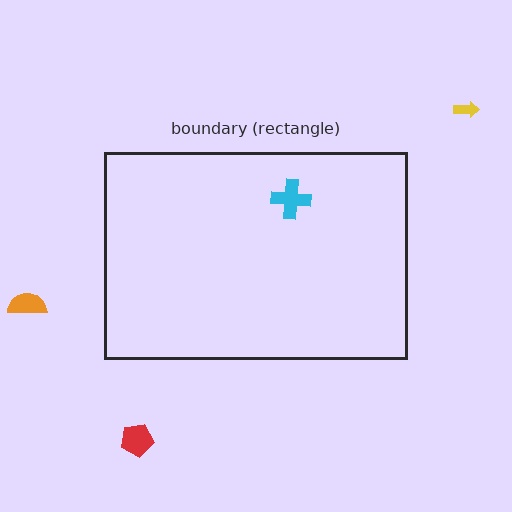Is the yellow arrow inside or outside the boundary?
Outside.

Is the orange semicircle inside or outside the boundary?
Outside.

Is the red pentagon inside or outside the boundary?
Outside.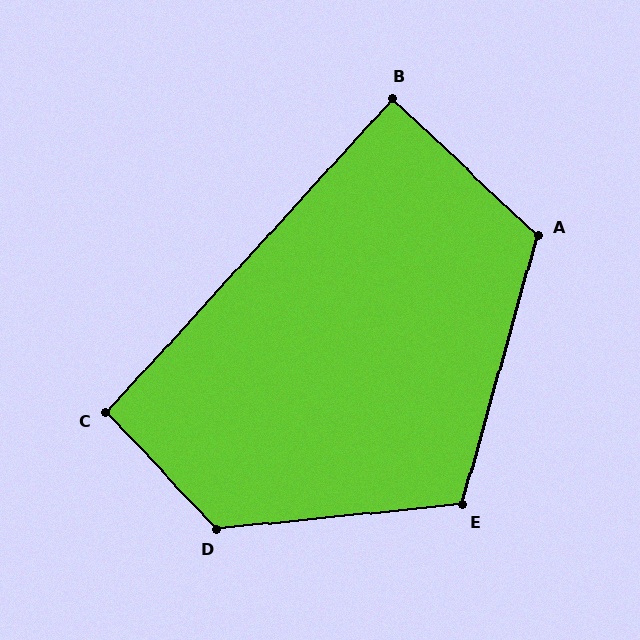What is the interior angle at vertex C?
Approximately 94 degrees (approximately right).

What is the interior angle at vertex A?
Approximately 118 degrees (obtuse).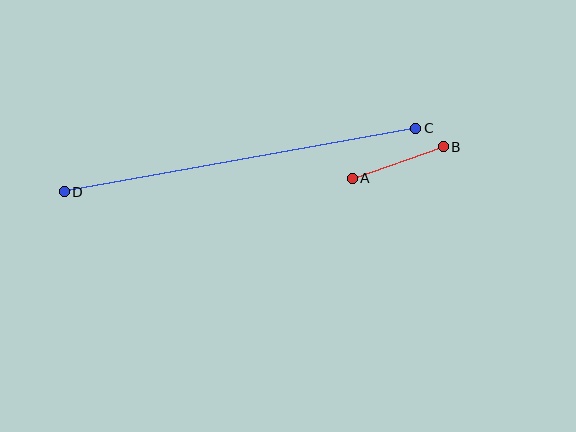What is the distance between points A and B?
The distance is approximately 96 pixels.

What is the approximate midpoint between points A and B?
The midpoint is at approximately (398, 163) pixels.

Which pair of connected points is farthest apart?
Points C and D are farthest apart.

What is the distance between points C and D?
The distance is approximately 357 pixels.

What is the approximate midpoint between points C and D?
The midpoint is at approximately (240, 160) pixels.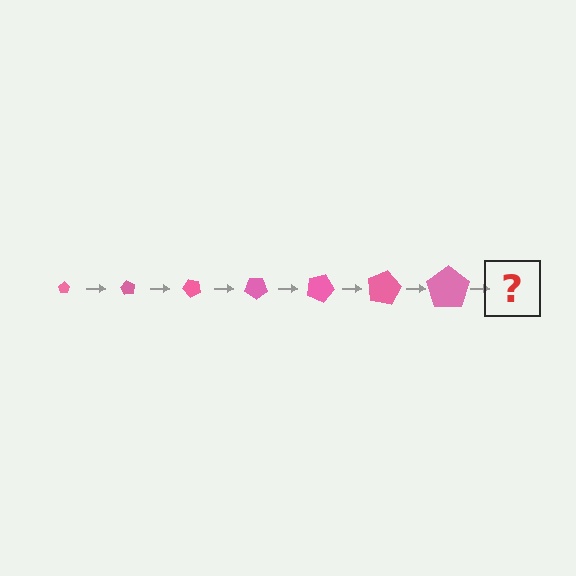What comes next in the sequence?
The next element should be a pentagon, larger than the previous one and rotated 420 degrees from the start.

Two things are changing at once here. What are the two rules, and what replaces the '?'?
The two rules are that the pentagon grows larger each step and it rotates 60 degrees each step. The '?' should be a pentagon, larger than the previous one and rotated 420 degrees from the start.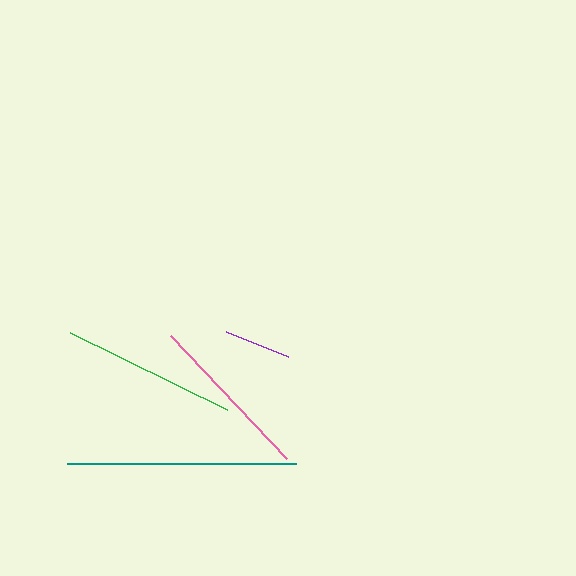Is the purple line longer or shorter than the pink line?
The pink line is longer than the purple line.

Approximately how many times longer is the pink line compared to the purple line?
The pink line is approximately 2.5 times the length of the purple line.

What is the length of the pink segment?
The pink segment is approximately 169 pixels long.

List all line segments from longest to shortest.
From longest to shortest: teal, green, pink, purple.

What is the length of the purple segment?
The purple segment is approximately 67 pixels long.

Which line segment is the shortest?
The purple line is the shortest at approximately 67 pixels.